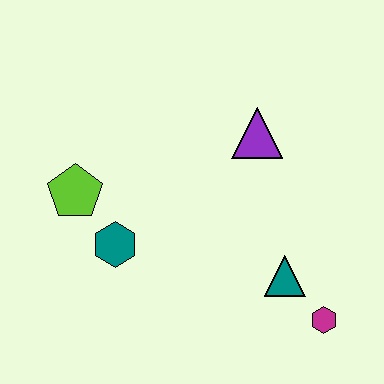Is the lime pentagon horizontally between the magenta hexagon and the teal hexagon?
No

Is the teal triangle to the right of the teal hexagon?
Yes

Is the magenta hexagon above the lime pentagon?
No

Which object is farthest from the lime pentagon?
The magenta hexagon is farthest from the lime pentagon.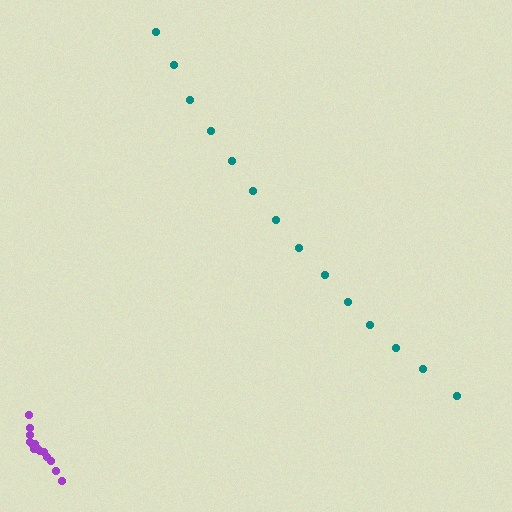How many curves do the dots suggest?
There are 2 distinct paths.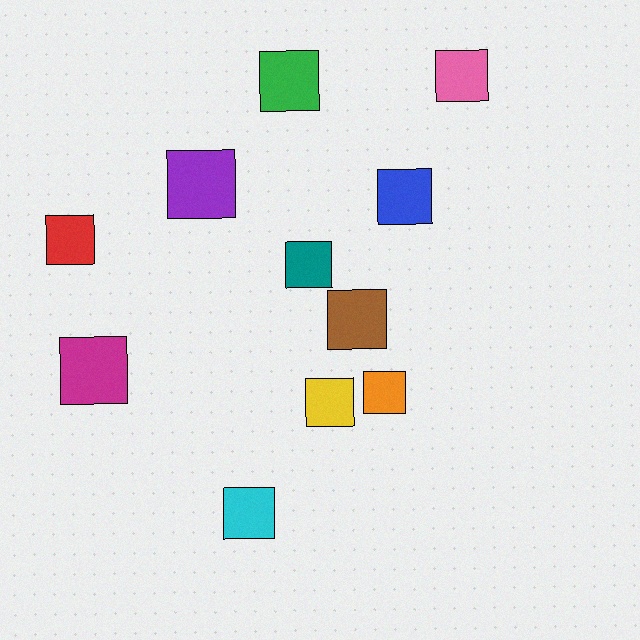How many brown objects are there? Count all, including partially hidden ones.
There is 1 brown object.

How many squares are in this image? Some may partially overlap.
There are 11 squares.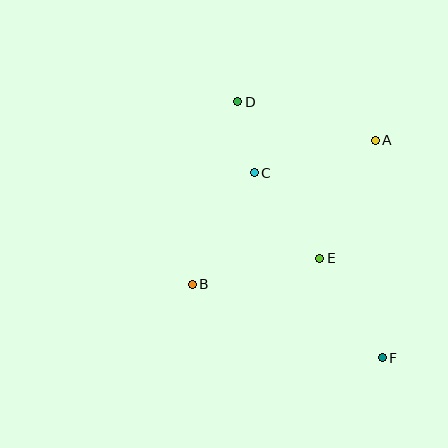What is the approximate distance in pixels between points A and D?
The distance between A and D is approximately 143 pixels.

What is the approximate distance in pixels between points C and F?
The distance between C and F is approximately 225 pixels.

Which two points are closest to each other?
Points C and D are closest to each other.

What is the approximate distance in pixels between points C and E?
The distance between C and E is approximately 108 pixels.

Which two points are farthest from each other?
Points D and F are farthest from each other.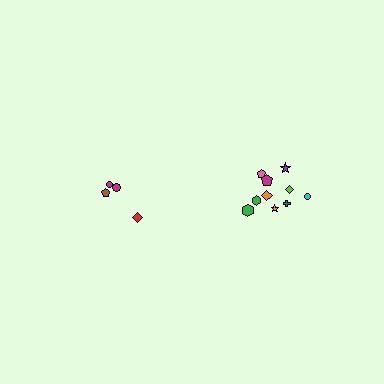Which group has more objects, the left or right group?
The right group.